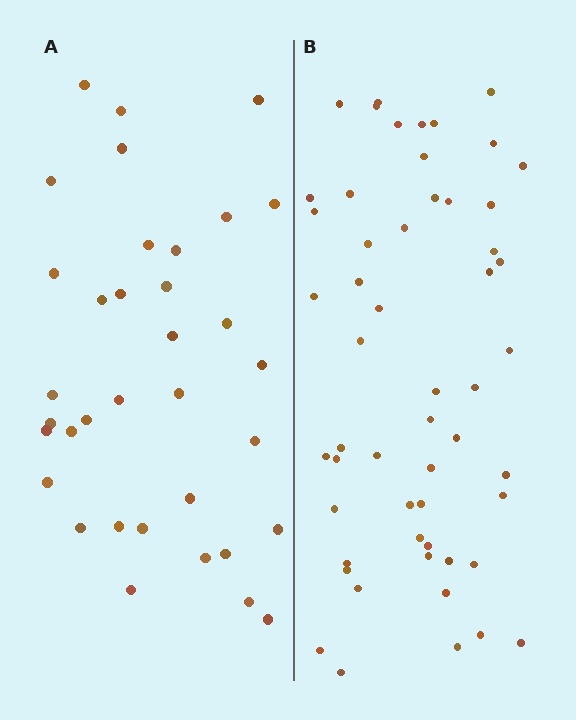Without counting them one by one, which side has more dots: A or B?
Region B (the right region) has more dots.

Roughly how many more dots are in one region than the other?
Region B has approximately 20 more dots than region A.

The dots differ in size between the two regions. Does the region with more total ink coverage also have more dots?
No. Region A has more total ink coverage because its dots are larger, but region B actually contains more individual dots. Total area can be misleading — the number of items is what matters here.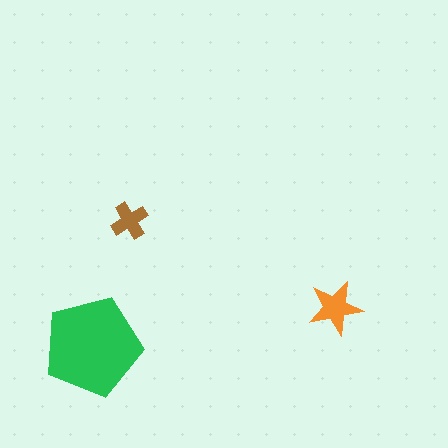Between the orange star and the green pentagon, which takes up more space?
The green pentagon.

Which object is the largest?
The green pentagon.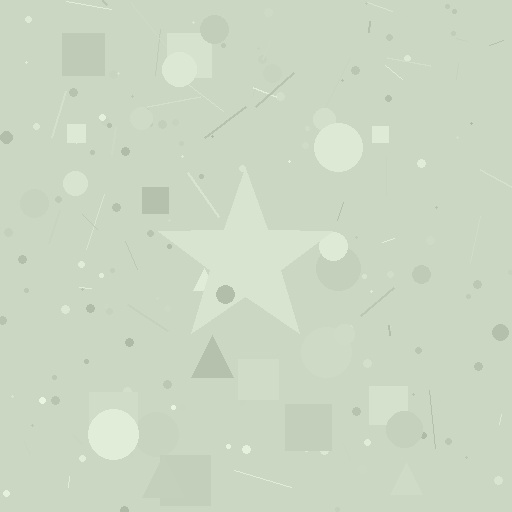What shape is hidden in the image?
A star is hidden in the image.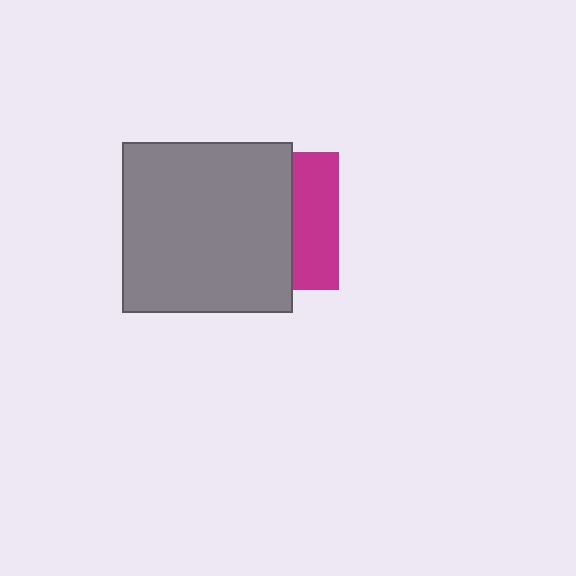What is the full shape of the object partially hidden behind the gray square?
The partially hidden object is a magenta square.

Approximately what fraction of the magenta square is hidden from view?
Roughly 67% of the magenta square is hidden behind the gray square.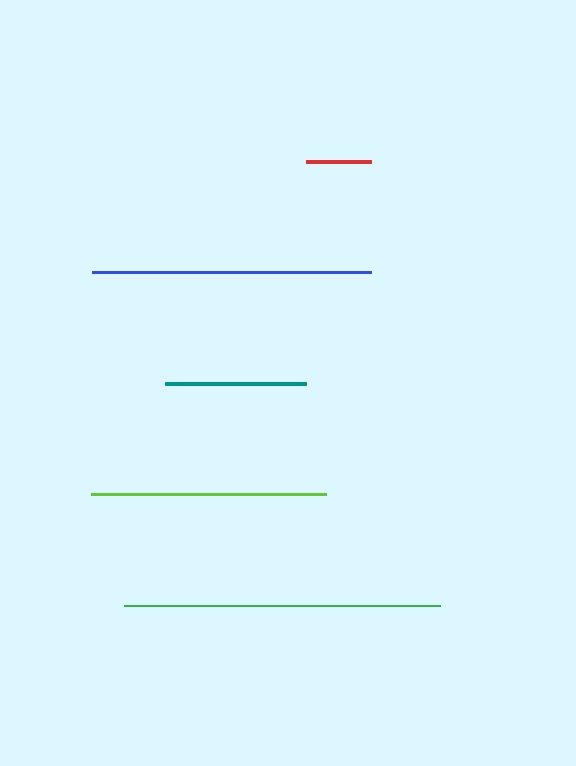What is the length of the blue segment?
The blue segment is approximately 279 pixels long.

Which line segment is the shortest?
The red line is the shortest at approximately 65 pixels.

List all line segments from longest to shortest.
From longest to shortest: green, blue, lime, teal, red.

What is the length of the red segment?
The red segment is approximately 65 pixels long.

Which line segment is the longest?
The green line is the longest at approximately 316 pixels.